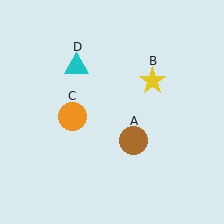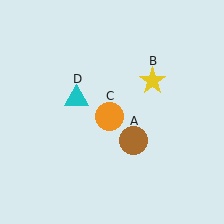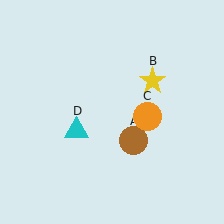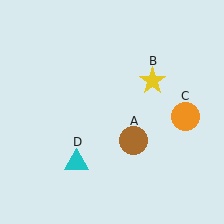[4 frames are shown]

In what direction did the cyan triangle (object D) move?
The cyan triangle (object D) moved down.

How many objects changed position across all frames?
2 objects changed position: orange circle (object C), cyan triangle (object D).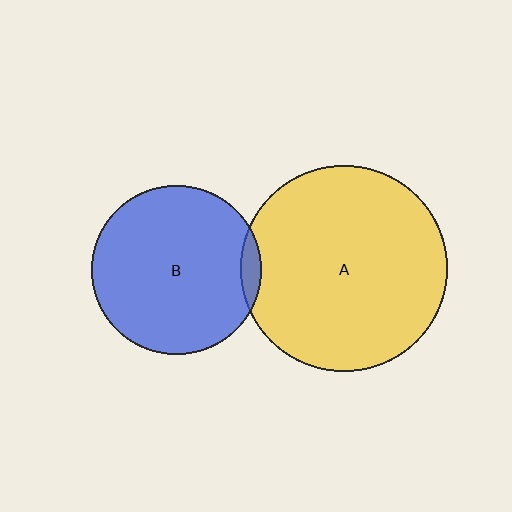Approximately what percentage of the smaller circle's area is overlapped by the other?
Approximately 5%.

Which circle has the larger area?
Circle A (yellow).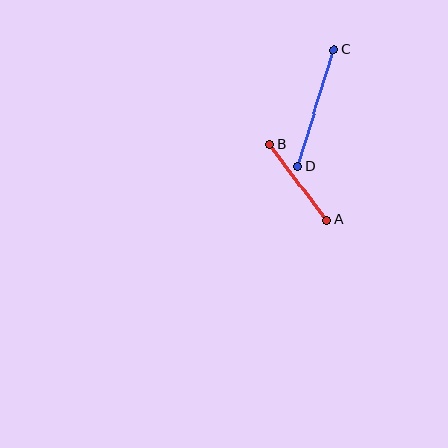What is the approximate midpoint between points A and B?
The midpoint is at approximately (298, 182) pixels.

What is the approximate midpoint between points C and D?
The midpoint is at approximately (316, 108) pixels.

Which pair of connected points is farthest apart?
Points C and D are farthest apart.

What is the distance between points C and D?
The distance is approximately 122 pixels.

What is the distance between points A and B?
The distance is approximately 94 pixels.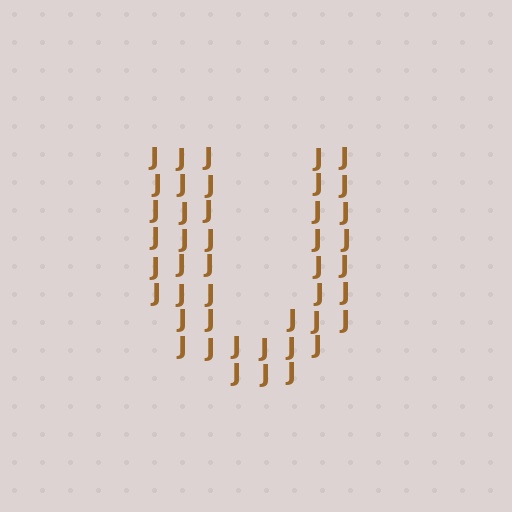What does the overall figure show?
The overall figure shows the letter U.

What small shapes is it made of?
It is made of small letter J's.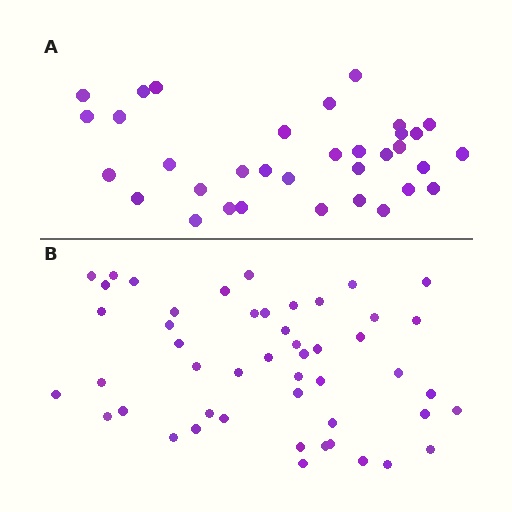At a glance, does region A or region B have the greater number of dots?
Region B (the bottom region) has more dots.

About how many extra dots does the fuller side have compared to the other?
Region B has approximately 15 more dots than region A.